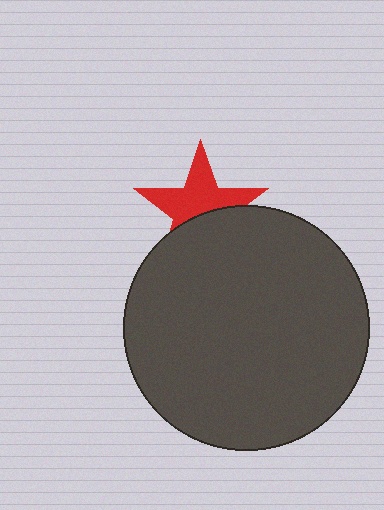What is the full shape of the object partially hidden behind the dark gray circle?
The partially hidden object is a red star.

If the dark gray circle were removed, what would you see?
You would see the complete red star.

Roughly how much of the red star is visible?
About half of it is visible (roughly 59%).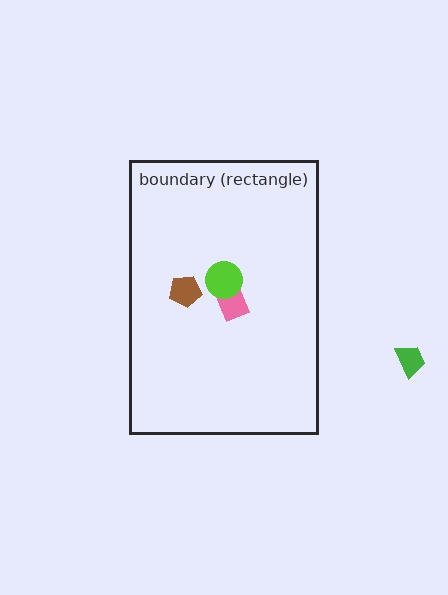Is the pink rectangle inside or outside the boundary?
Inside.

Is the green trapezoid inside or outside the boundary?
Outside.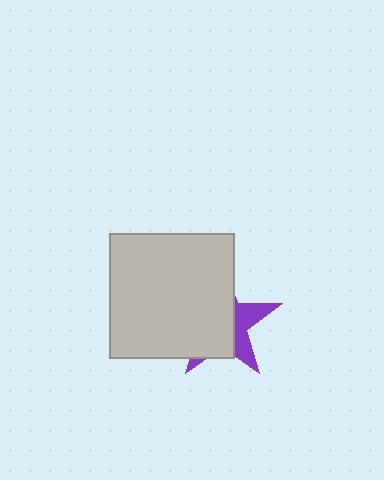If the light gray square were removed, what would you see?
You would see the complete purple star.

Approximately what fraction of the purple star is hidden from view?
Roughly 68% of the purple star is hidden behind the light gray square.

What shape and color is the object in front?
The object in front is a light gray square.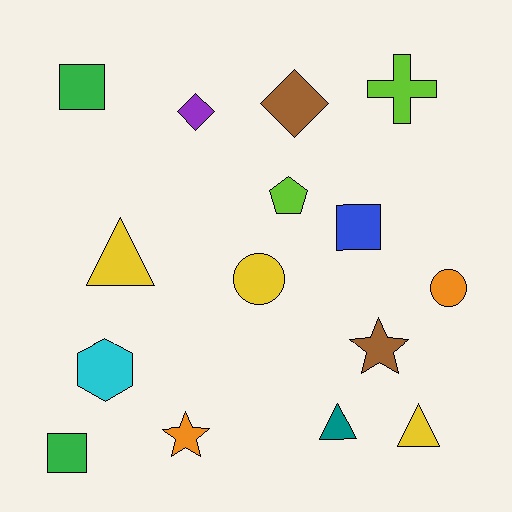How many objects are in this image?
There are 15 objects.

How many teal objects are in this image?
There is 1 teal object.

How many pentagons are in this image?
There is 1 pentagon.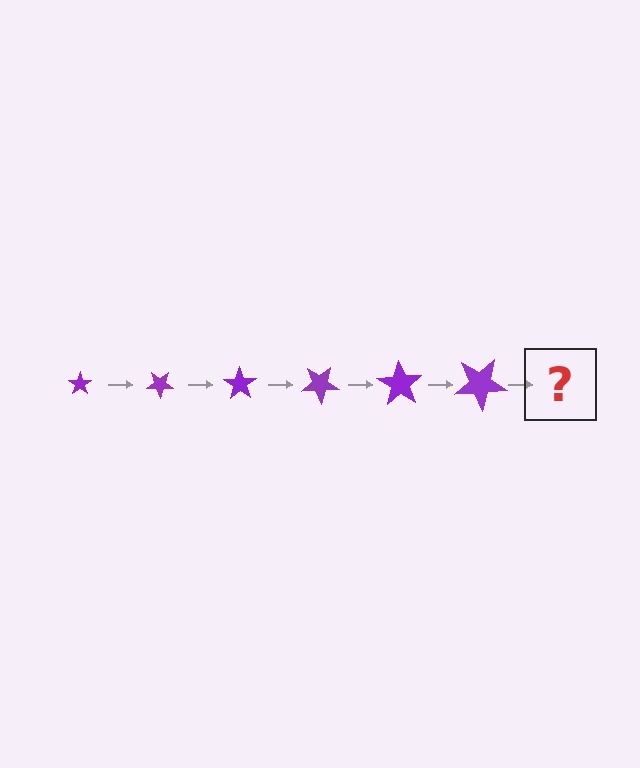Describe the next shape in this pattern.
It should be a star, larger than the previous one and rotated 210 degrees from the start.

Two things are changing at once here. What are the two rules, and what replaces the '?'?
The two rules are that the star grows larger each step and it rotates 35 degrees each step. The '?' should be a star, larger than the previous one and rotated 210 degrees from the start.